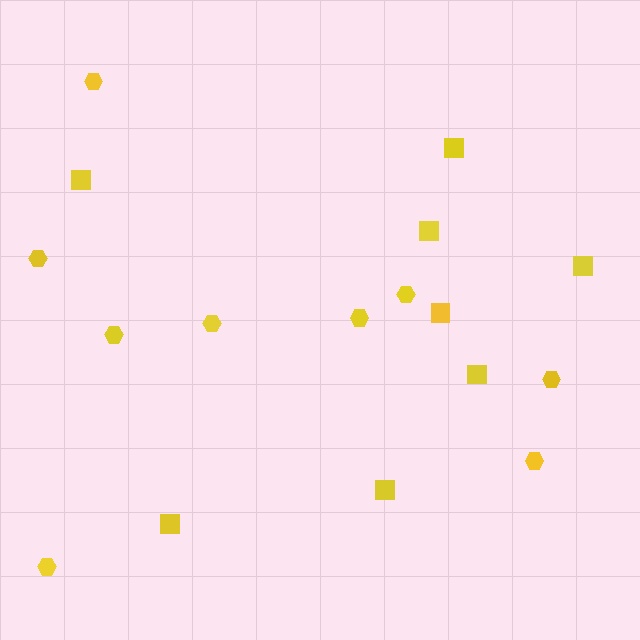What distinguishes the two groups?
There are 2 groups: one group of hexagons (9) and one group of squares (8).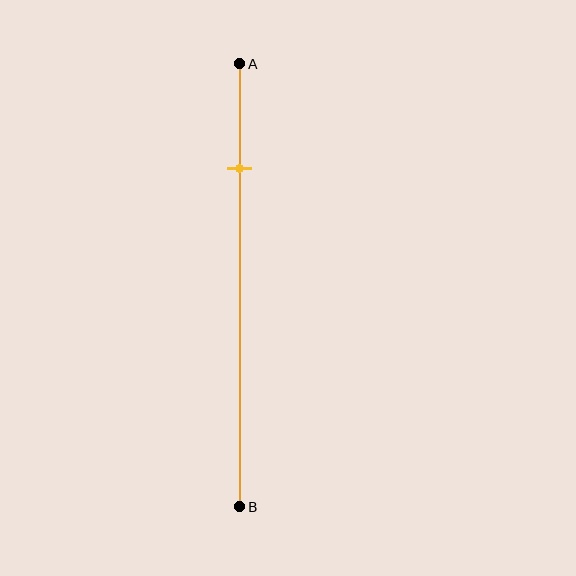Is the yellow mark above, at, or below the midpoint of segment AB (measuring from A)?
The yellow mark is above the midpoint of segment AB.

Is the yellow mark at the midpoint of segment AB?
No, the mark is at about 25% from A, not at the 50% midpoint.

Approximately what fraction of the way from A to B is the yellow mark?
The yellow mark is approximately 25% of the way from A to B.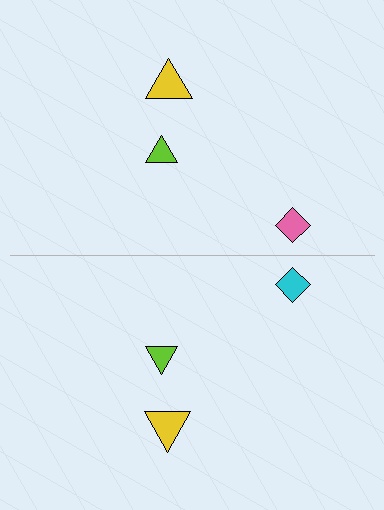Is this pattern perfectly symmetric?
No, the pattern is not perfectly symmetric. The cyan diamond on the bottom side breaks the symmetry — its mirror counterpart is pink.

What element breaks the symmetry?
The cyan diamond on the bottom side breaks the symmetry — its mirror counterpart is pink.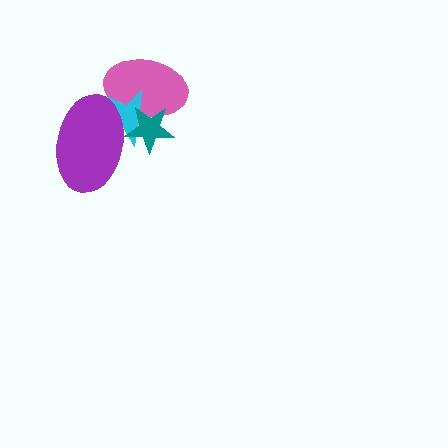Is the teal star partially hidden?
No, no other shape covers it.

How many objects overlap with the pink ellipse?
3 objects overlap with the pink ellipse.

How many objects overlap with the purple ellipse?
3 objects overlap with the purple ellipse.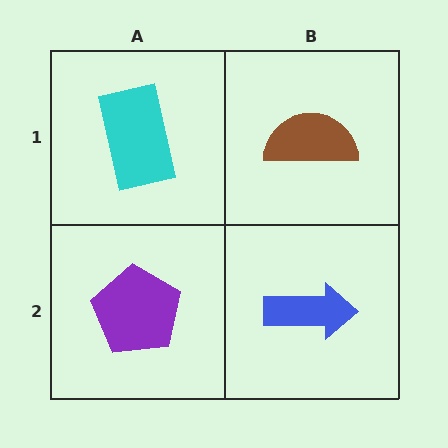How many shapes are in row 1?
2 shapes.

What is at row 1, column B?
A brown semicircle.